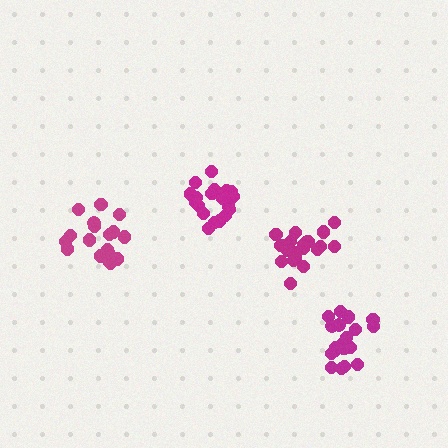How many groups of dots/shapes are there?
There are 4 groups.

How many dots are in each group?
Group 1: 20 dots, Group 2: 19 dots, Group 3: 20 dots, Group 4: 19 dots (78 total).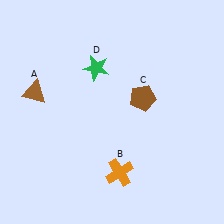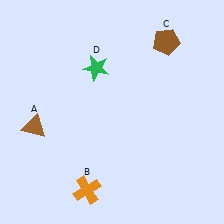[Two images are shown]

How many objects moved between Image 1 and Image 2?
3 objects moved between the two images.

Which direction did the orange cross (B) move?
The orange cross (B) moved left.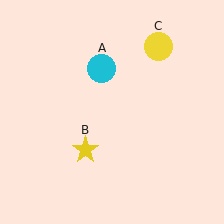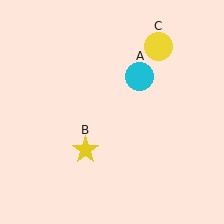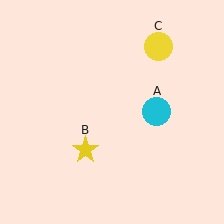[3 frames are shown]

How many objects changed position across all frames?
1 object changed position: cyan circle (object A).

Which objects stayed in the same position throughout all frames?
Yellow star (object B) and yellow circle (object C) remained stationary.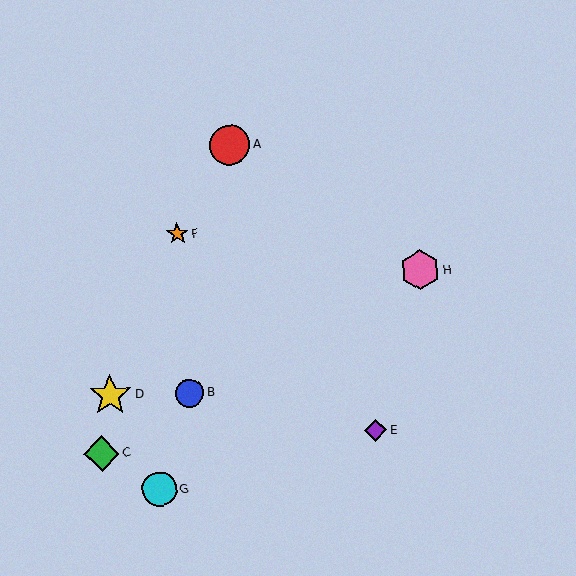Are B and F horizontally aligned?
No, B is at y≈393 and F is at y≈234.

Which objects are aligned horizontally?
Objects B, D are aligned horizontally.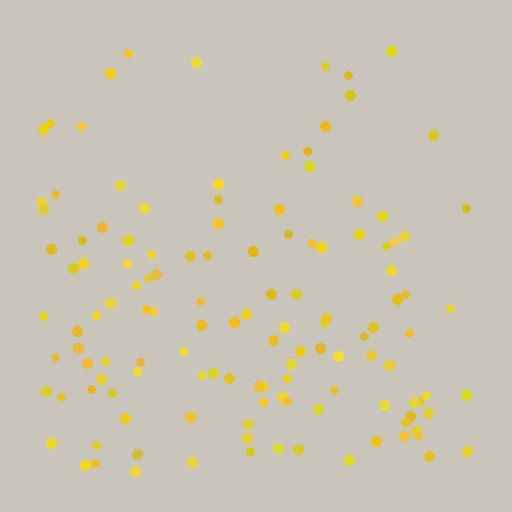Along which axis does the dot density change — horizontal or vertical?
Vertical.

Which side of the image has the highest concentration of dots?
The bottom.